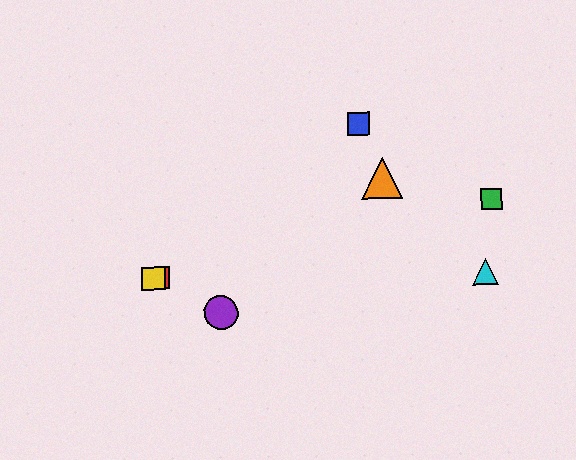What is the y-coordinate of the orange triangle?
The orange triangle is at y≈178.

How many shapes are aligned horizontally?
3 shapes (the red square, the yellow square, the cyan triangle) are aligned horizontally.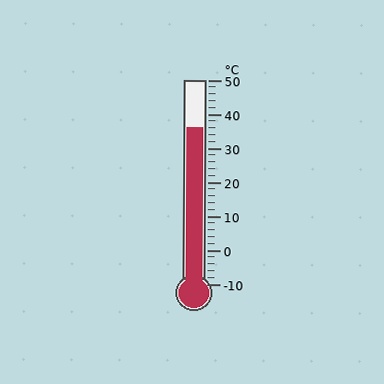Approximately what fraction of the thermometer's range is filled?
The thermometer is filled to approximately 75% of its range.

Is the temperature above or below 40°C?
The temperature is below 40°C.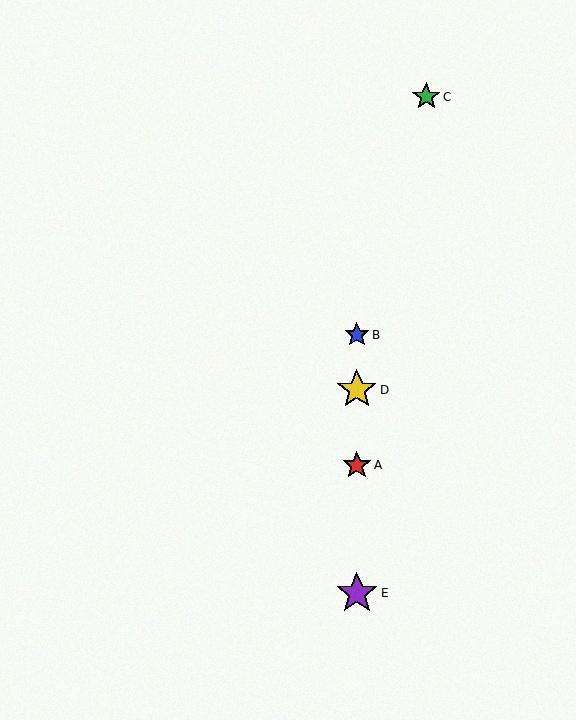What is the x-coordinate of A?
Object A is at x≈357.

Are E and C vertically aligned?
No, E is at x≈357 and C is at x≈426.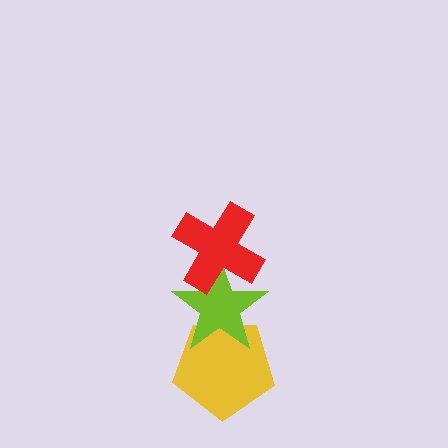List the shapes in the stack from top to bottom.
From top to bottom: the red cross, the lime star, the yellow pentagon.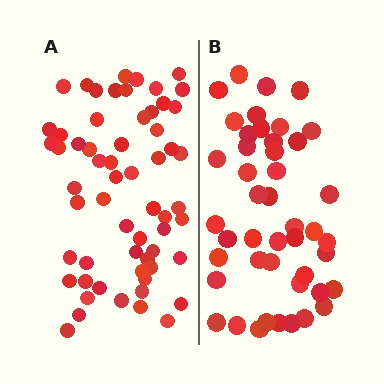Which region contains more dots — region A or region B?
Region A (the left region) has more dots.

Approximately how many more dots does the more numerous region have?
Region A has approximately 15 more dots than region B.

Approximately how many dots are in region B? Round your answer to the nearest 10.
About 40 dots. (The exact count is 45, which rounds to 40.)